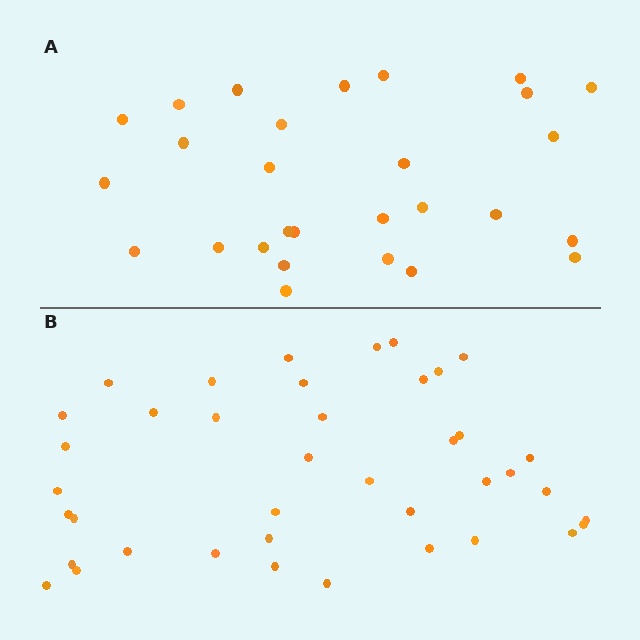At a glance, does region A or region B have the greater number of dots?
Region B (the bottom region) has more dots.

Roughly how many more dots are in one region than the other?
Region B has roughly 12 or so more dots than region A.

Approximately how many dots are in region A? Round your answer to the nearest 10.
About 30 dots. (The exact count is 28, which rounds to 30.)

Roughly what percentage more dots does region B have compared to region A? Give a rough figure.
About 45% more.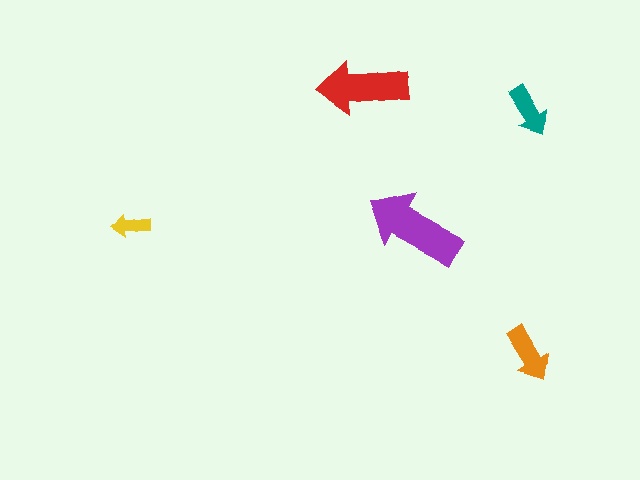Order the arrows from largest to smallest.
the purple one, the red one, the orange one, the teal one, the yellow one.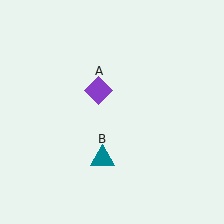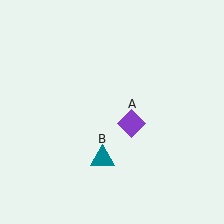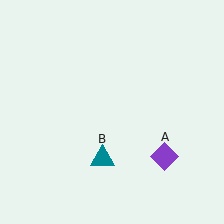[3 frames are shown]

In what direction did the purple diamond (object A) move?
The purple diamond (object A) moved down and to the right.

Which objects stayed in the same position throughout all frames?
Teal triangle (object B) remained stationary.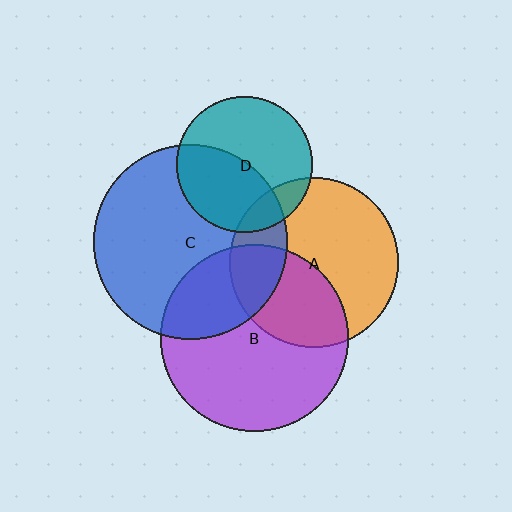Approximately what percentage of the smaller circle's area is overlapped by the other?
Approximately 40%.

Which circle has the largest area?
Circle C (blue).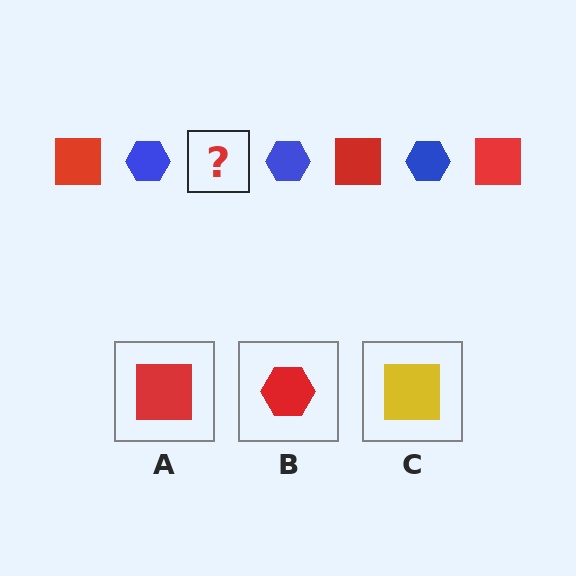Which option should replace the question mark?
Option A.